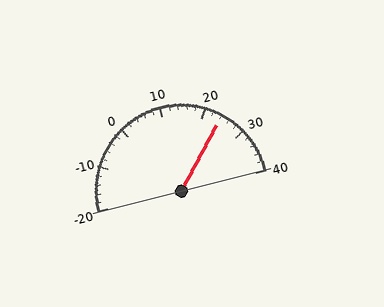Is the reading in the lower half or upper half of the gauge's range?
The reading is in the upper half of the range (-20 to 40).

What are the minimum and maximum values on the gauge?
The gauge ranges from -20 to 40.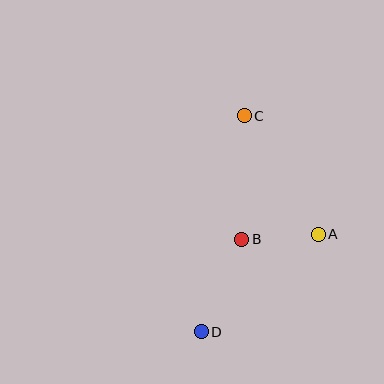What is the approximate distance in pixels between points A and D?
The distance between A and D is approximately 152 pixels.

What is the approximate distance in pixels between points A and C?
The distance between A and C is approximately 140 pixels.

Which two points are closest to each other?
Points A and B are closest to each other.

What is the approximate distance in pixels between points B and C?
The distance between B and C is approximately 124 pixels.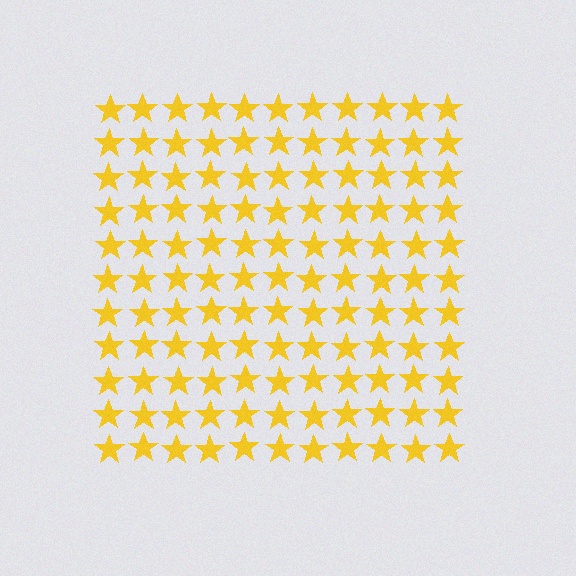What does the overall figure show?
The overall figure shows a square.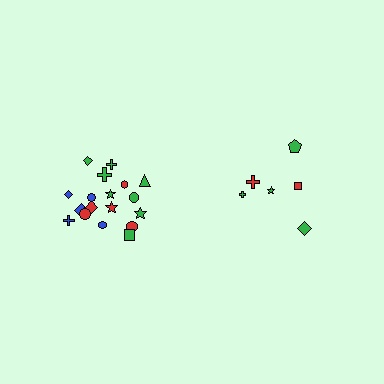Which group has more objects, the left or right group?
The left group.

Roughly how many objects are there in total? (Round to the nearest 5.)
Roughly 25 objects in total.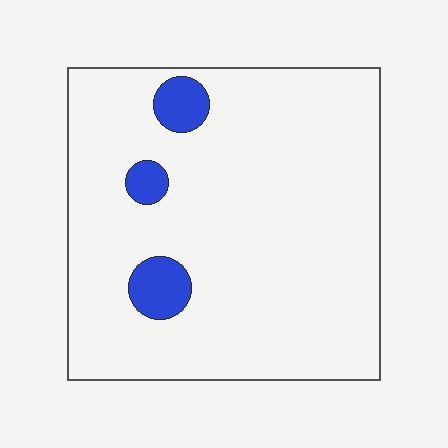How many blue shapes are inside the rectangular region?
3.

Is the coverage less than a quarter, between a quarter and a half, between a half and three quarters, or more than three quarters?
Less than a quarter.